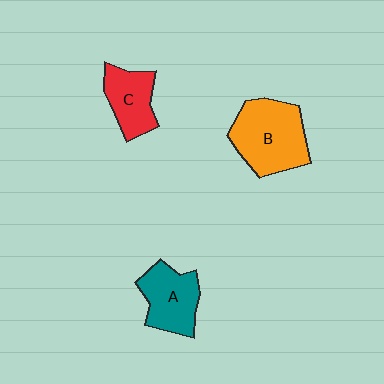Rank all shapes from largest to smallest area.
From largest to smallest: B (orange), A (teal), C (red).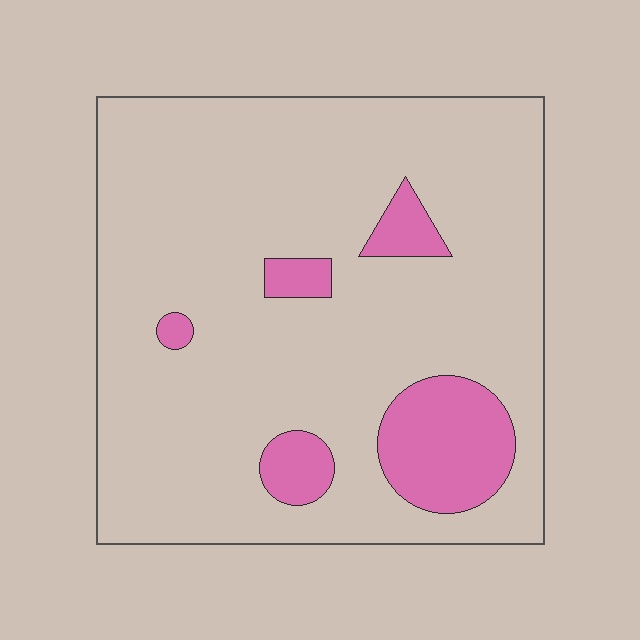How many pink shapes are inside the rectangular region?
5.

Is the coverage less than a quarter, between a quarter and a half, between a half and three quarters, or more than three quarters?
Less than a quarter.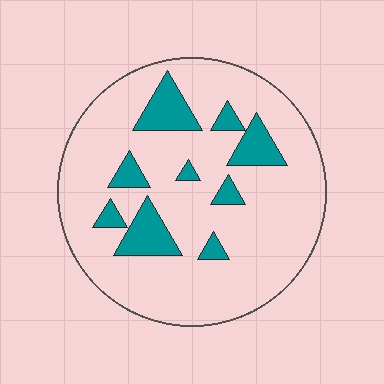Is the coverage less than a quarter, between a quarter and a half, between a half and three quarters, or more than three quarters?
Less than a quarter.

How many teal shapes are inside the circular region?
9.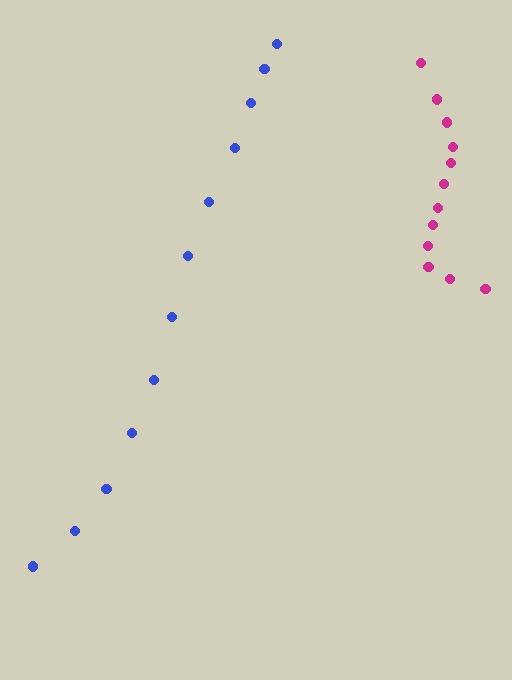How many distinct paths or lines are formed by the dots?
There are 2 distinct paths.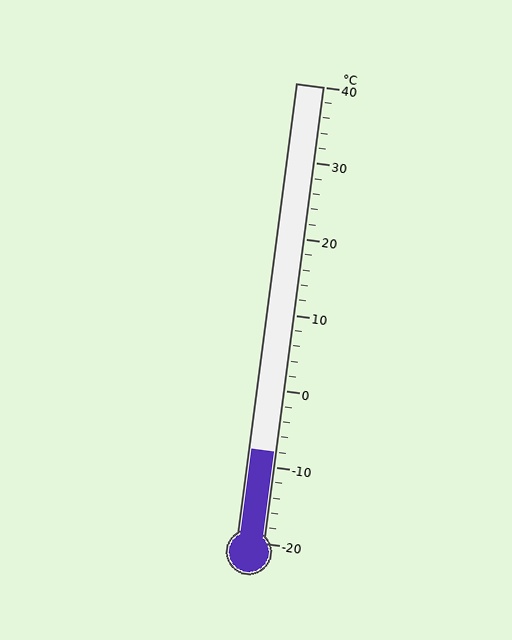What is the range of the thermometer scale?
The thermometer scale ranges from -20°C to 40°C.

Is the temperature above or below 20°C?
The temperature is below 20°C.